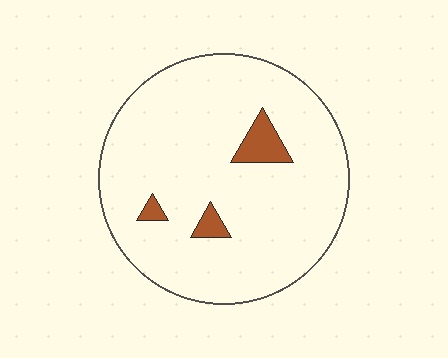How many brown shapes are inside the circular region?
3.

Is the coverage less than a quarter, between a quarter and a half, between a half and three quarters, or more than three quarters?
Less than a quarter.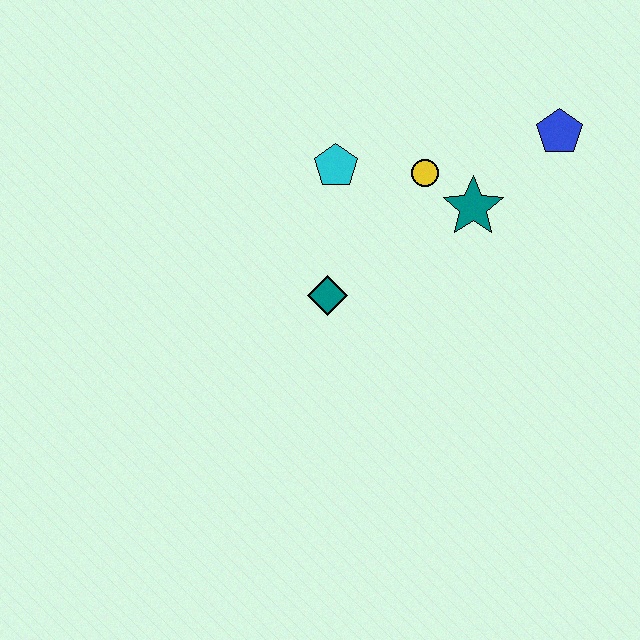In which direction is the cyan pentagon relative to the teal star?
The cyan pentagon is to the left of the teal star.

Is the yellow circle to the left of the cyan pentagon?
No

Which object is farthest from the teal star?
The teal diamond is farthest from the teal star.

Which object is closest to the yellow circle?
The teal star is closest to the yellow circle.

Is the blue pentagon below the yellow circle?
No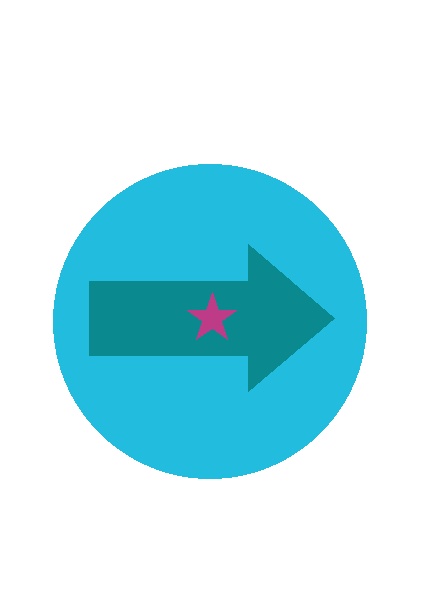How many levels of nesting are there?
3.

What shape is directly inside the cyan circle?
The teal arrow.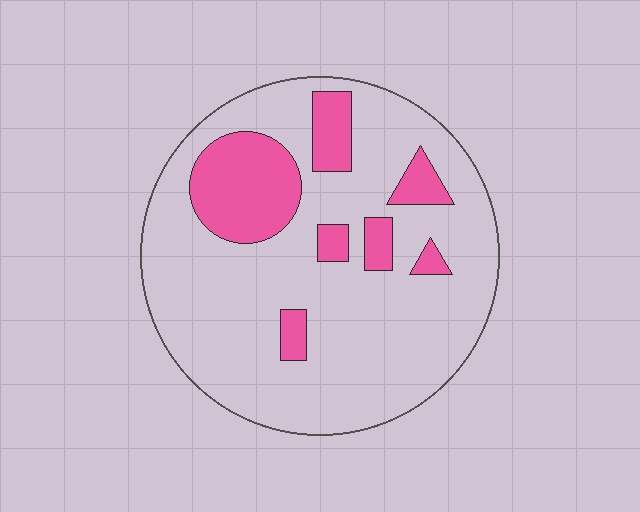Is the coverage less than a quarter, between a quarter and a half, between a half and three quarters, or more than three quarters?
Less than a quarter.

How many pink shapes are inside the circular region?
7.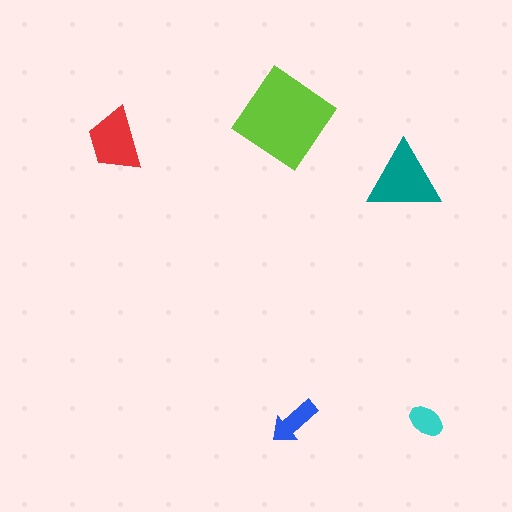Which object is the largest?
The lime diamond.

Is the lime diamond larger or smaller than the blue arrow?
Larger.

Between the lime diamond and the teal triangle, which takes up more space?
The lime diamond.